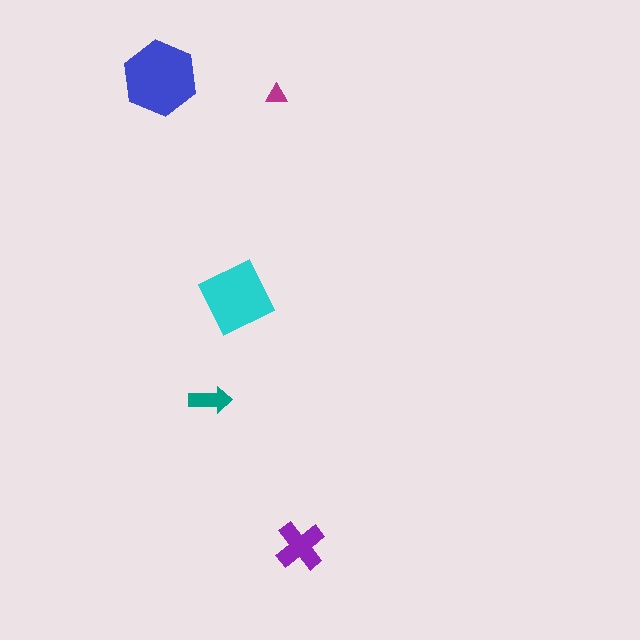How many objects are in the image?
There are 5 objects in the image.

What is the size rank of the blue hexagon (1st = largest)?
1st.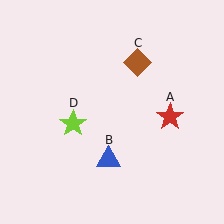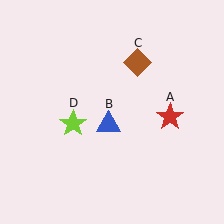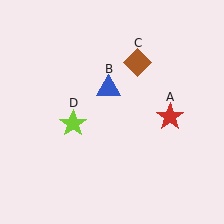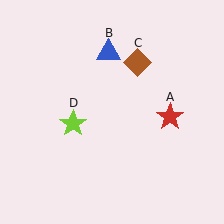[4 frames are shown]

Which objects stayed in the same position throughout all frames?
Red star (object A) and brown diamond (object C) and lime star (object D) remained stationary.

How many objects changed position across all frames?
1 object changed position: blue triangle (object B).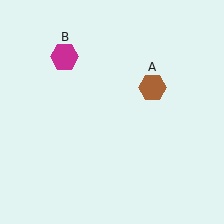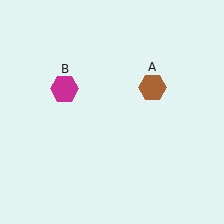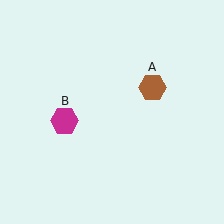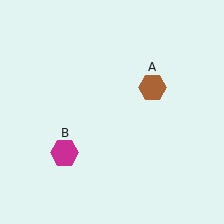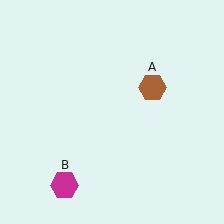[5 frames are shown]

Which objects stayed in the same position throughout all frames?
Brown hexagon (object A) remained stationary.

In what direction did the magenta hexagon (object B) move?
The magenta hexagon (object B) moved down.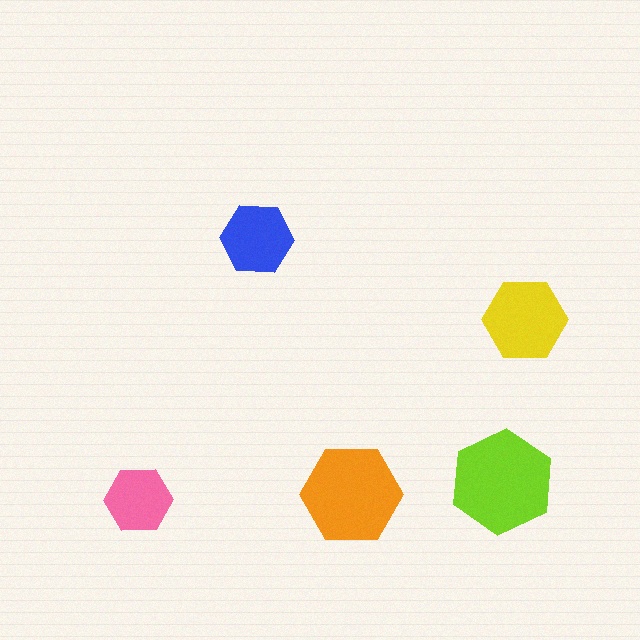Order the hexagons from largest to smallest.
the lime one, the orange one, the yellow one, the blue one, the pink one.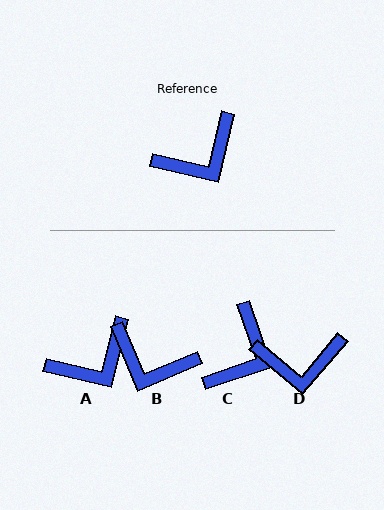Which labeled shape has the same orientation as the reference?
A.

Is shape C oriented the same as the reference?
No, it is off by about 32 degrees.